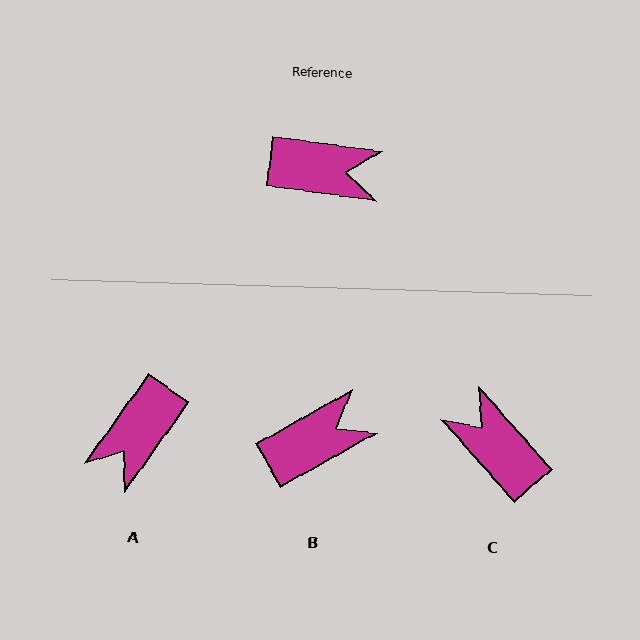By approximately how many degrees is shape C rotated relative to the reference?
Approximately 139 degrees counter-clockwise.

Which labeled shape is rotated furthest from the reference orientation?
C, about 139 degrees away.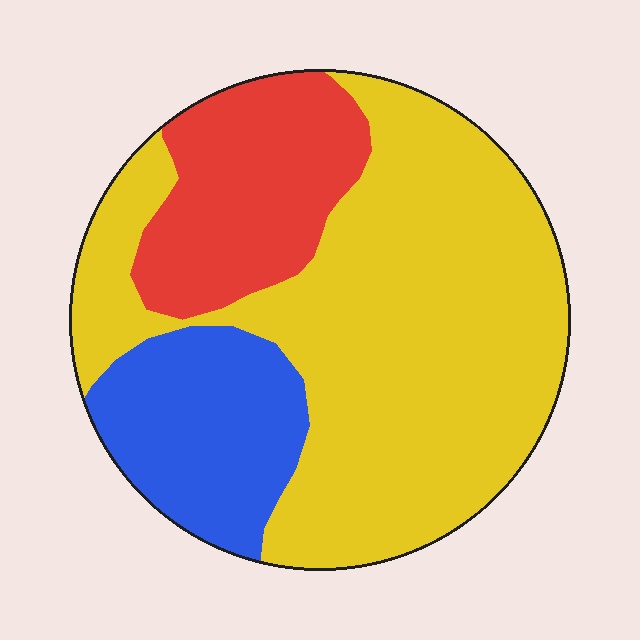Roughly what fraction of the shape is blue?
Blue takes up about one sixth (1/6) of the shape.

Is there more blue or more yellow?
Yellow.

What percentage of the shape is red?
Red takes up about one fifth (1/5) of the shape.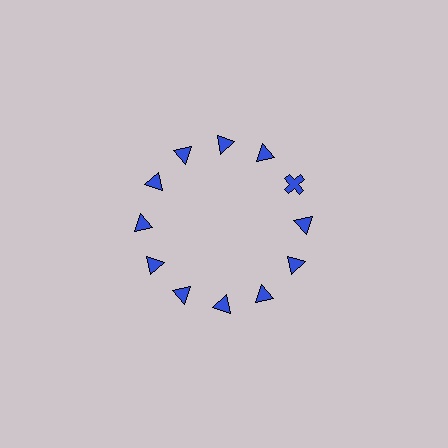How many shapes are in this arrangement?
There are 12 shapes arranged in a ring pattern.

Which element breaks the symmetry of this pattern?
The blue cross at roughly the 2 o'clock position breaks the symmetry. All other shapes are blue triangles.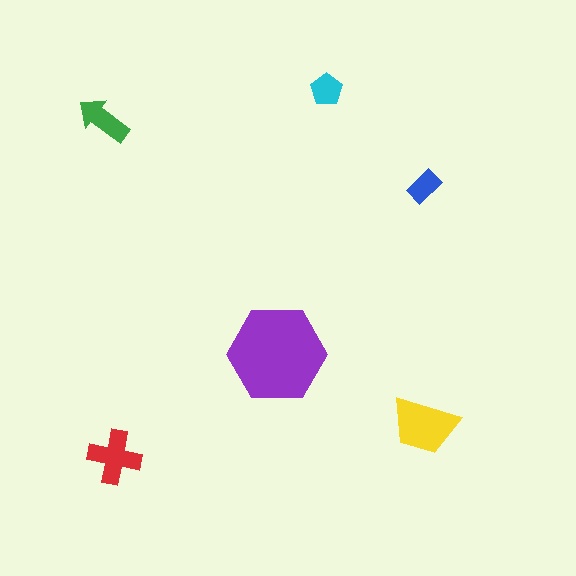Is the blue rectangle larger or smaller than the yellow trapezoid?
Smaller.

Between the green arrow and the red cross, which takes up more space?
The red cross.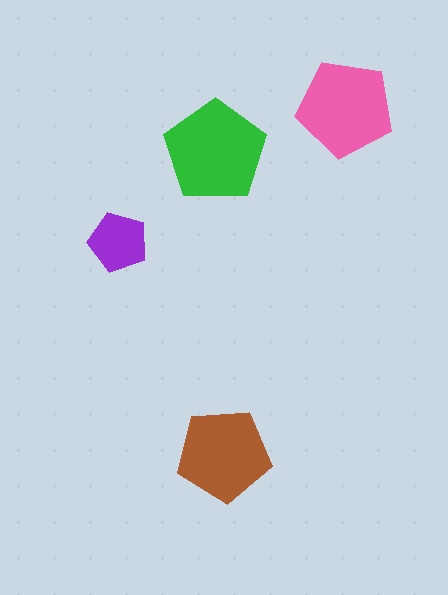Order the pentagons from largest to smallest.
the green one, the pink one, the brown one, the purple one.